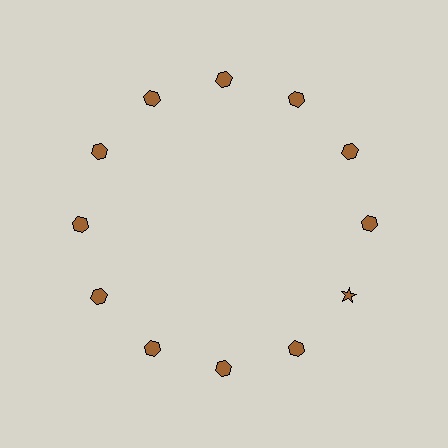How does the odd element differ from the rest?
It has a different shape: star instead of hexagon.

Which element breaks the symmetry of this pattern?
The brown star at roughly the 4 o'clock position breaks the symmetry. All other shapes are brown hexagons.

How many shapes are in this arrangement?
There are 12 shapes arranged in a ring pattern.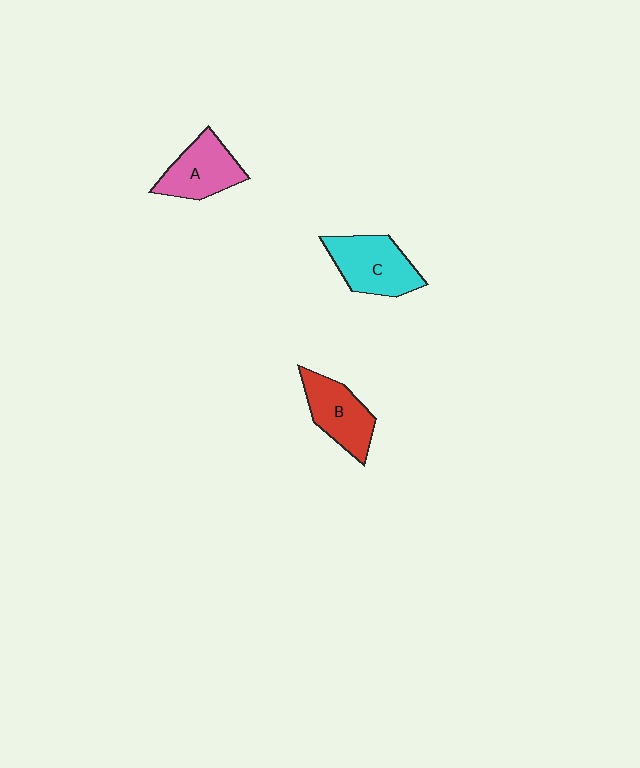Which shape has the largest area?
Shape C (cyan).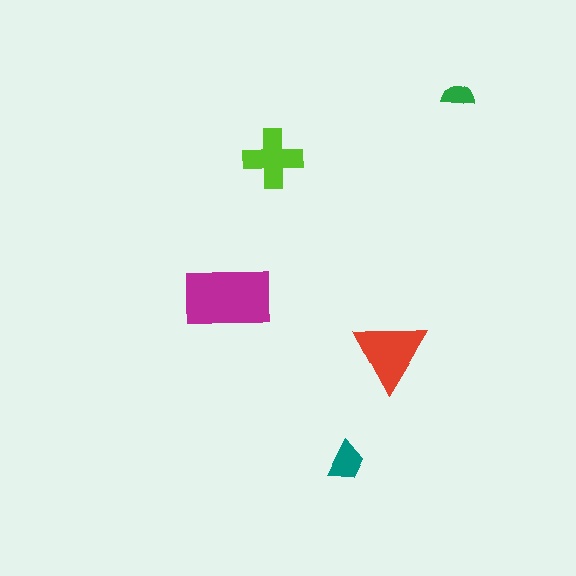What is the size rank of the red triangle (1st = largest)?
2nd.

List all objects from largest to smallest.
The magenta rectangle, the red triangle, the lime cross, the teal trapezoid, the green semicircle.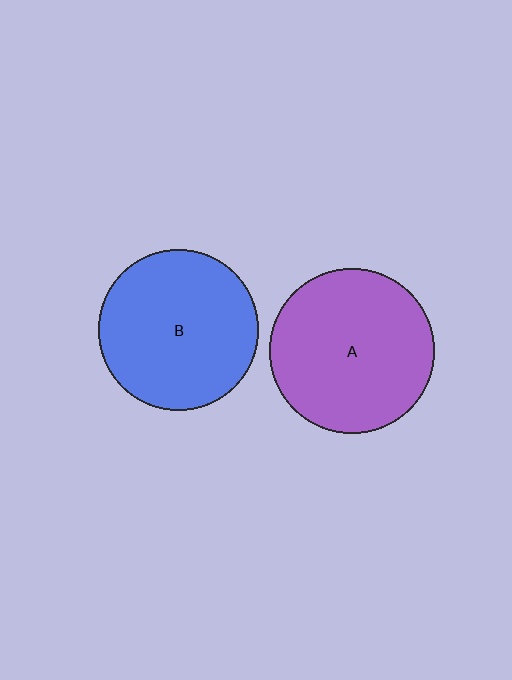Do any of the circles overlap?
No, none of the circles overlap.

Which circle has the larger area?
Circle A (purple).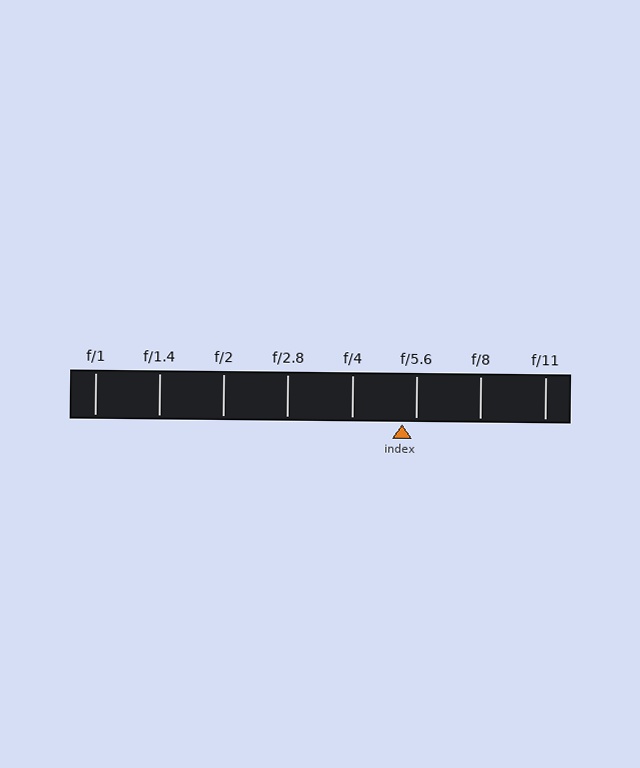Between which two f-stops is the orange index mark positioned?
The index mark is between f/4 and f/5.6.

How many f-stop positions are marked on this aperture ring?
There are 8 f-stop positions marked.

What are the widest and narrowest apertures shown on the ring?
The widest aperture shown is f/1 and the narrowest is f/11.